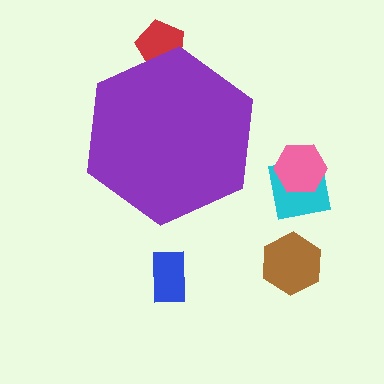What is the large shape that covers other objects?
A purple hexagon.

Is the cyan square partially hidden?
No, the cyan square is fully visible.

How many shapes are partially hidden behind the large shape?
1 shape is partially hidden.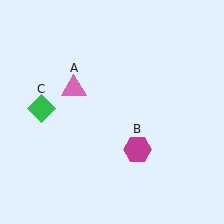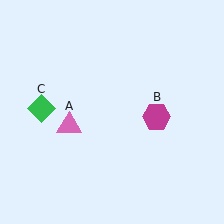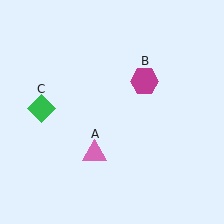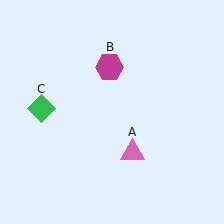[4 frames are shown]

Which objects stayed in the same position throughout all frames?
Green diamond (object C) remained stationary.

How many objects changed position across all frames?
2 objects changed position: pink triangle (object A), magenta hexagon (object B).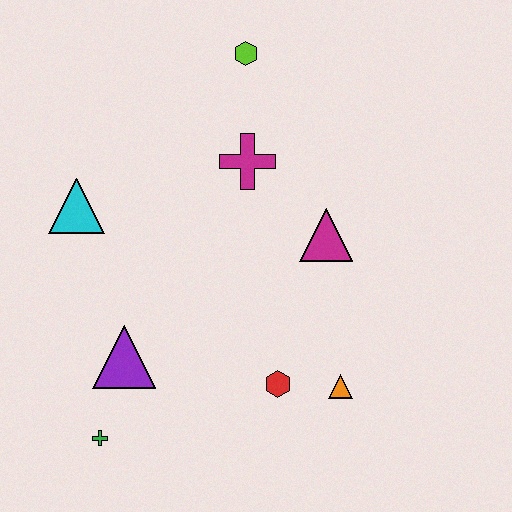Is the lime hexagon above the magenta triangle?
Yes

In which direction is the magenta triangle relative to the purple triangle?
The magenta triangle is to the right of the purple triangle.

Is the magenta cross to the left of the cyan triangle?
No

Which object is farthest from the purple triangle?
The lime hexagon is farthest from the purple triangle.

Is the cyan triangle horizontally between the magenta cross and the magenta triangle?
No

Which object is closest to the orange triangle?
The red hexagon is closest to the orange triangle.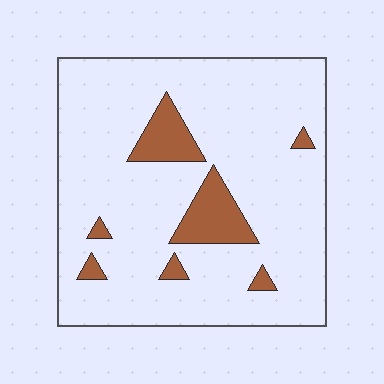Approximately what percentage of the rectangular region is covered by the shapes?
Approximately 10%.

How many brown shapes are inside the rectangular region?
7.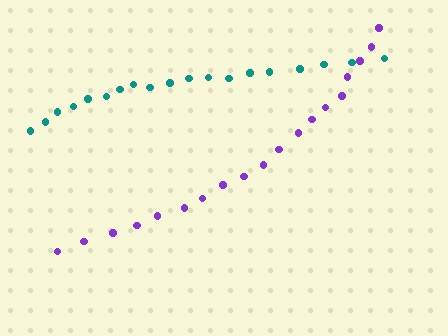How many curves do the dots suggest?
There are 2 distinct paths.